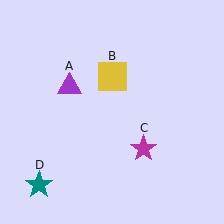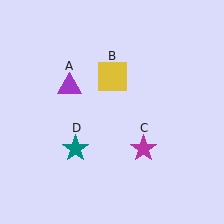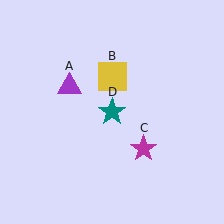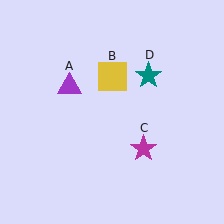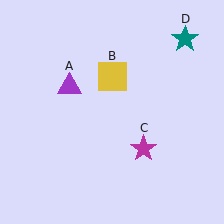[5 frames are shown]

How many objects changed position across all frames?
1 object changed position: teal star (object D).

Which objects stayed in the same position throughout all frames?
Purple triangle (object A) and yellow square (object B) and magenta star (object C) remained stationary.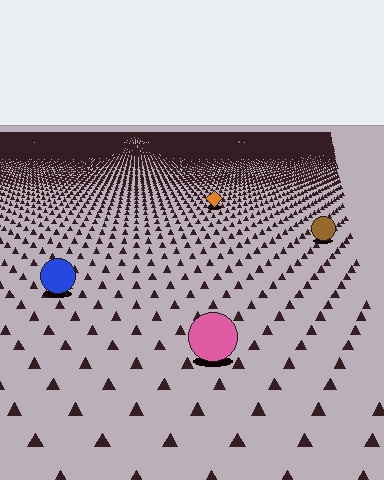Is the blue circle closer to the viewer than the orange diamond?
Yes. The blue circle is closer — you can tell from the texture gradient: the ground texture is coarser near it.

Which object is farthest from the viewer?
The orange diamond is farthest from the viewer. It appears smaller and the ground texture around it is denser.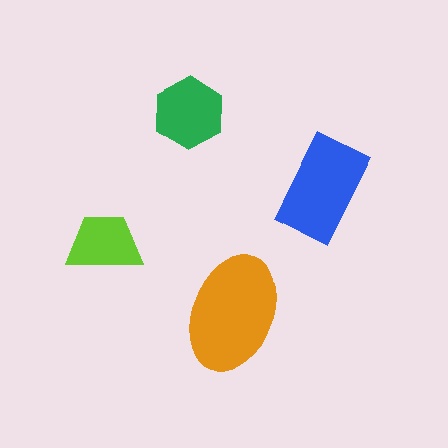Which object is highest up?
The green hexagon is topmost.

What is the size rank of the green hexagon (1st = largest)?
3rd.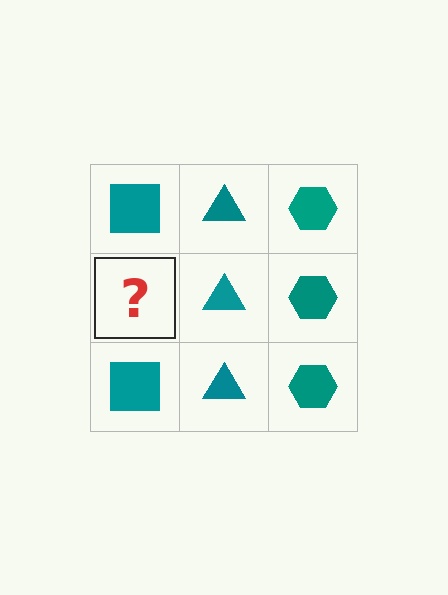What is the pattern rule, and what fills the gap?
The rule is that each column has a consistent shape. The gap should be filled with a teal square.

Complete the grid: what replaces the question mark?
The question mark should be replaced with a teal square.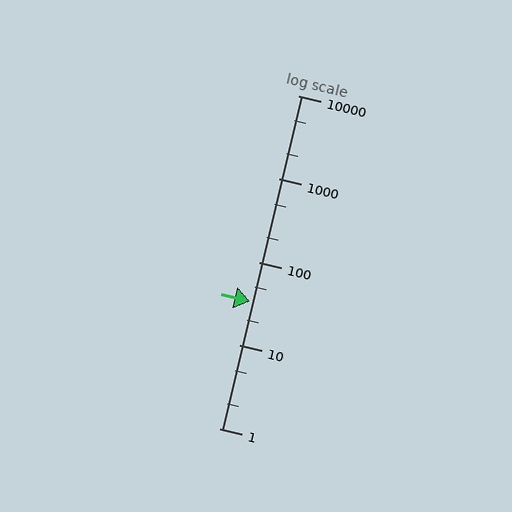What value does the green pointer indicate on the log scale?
The pointer indicates approximately 34.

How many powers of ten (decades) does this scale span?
The scale spans 4 decades, from 1 to 10000.